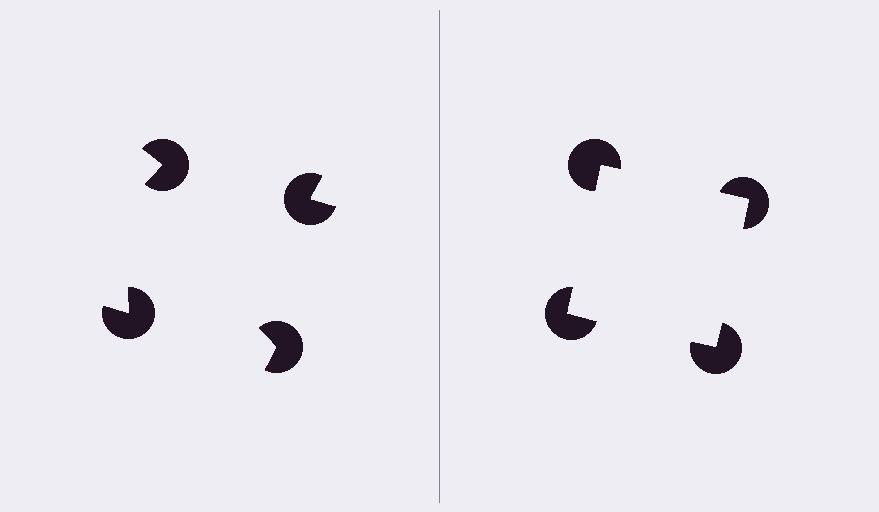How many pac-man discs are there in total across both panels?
8 — 4 on each side.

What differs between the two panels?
The pac-man discs are positioned identically on both sides; only the wedge orientations differ. On the right they align to a square; on the left they are misaligned.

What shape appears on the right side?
An illusory square.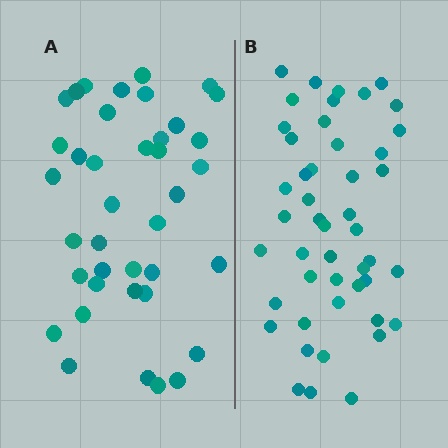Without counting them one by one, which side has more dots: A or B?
Region B (the right region) has more dots.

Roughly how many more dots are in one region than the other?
Region B has roughly 8 or so more dots than region A.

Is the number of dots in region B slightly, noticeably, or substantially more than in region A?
Region B has only slightly more — the two regions are fairly close. The ratio is roughly 1.2 to 1.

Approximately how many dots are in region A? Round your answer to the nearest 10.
About 40 dots. (The exact count is 39, which rounds to 40.)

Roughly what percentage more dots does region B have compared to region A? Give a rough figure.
About 20% more.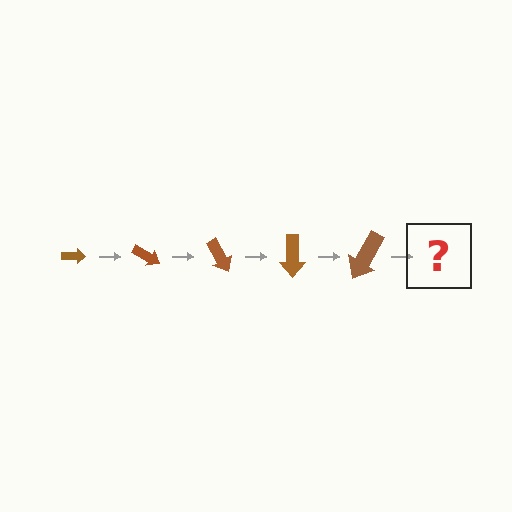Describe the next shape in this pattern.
It should be an arrow, larger than the previous one and rotated 150 degrees from the start.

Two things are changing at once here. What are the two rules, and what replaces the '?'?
The two rules are that the arrow grows larger each step and it rotates 30 degrees each step. The '?' should be an arrow, larger than the previous one and rotated 150 degrees from the start.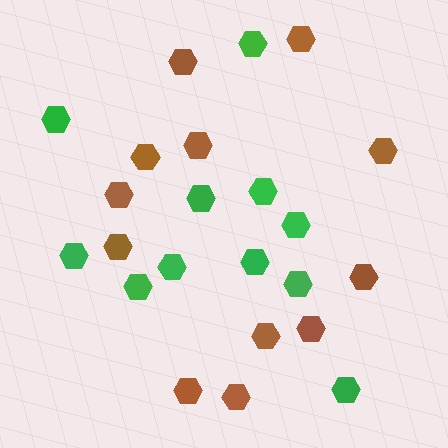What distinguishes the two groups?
There are 2 groups: one group of brown hexagons (12) and one group of green hexagons (11).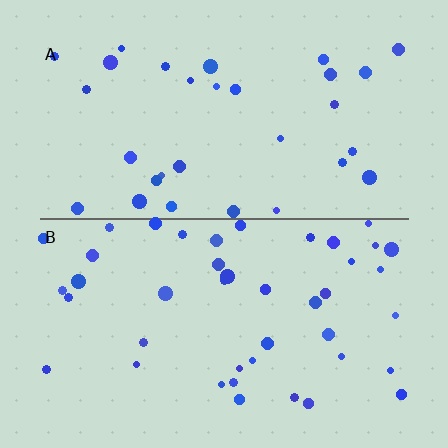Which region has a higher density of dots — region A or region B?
B (the bottom).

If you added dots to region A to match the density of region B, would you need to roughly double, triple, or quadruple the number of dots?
Approximately double.